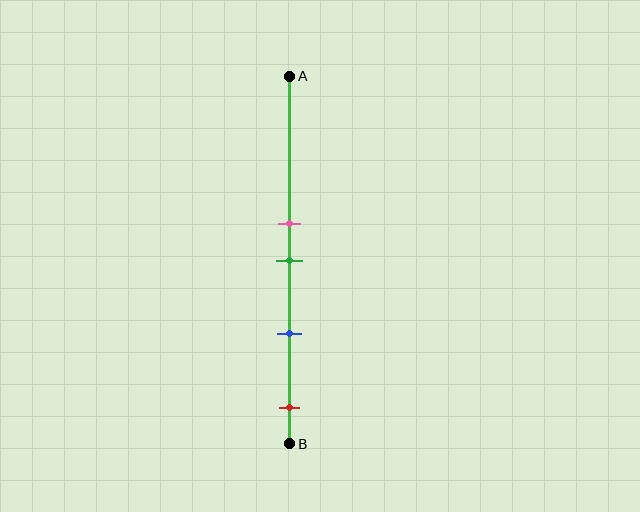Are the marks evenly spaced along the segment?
No, the marks are not evenly spaced.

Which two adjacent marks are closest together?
The pink and green marks are the closest adjacent pair.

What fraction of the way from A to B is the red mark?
The red mark is approximately 90% (0.9) of the way from A to B.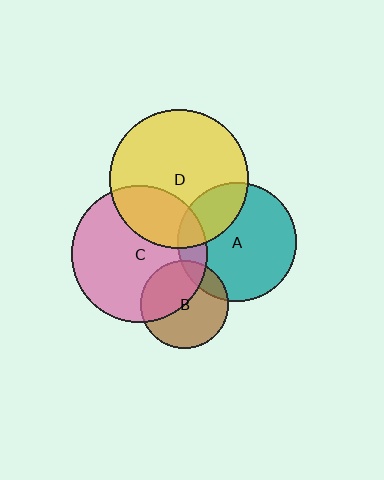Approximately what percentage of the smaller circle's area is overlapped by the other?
Approximately 15%.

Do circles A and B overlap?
Yes.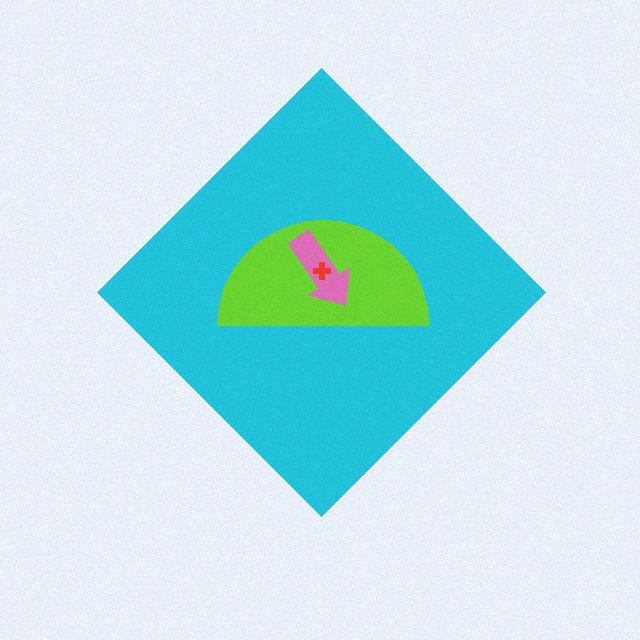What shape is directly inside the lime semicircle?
The pink arrow.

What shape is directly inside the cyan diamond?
The lime semicircle.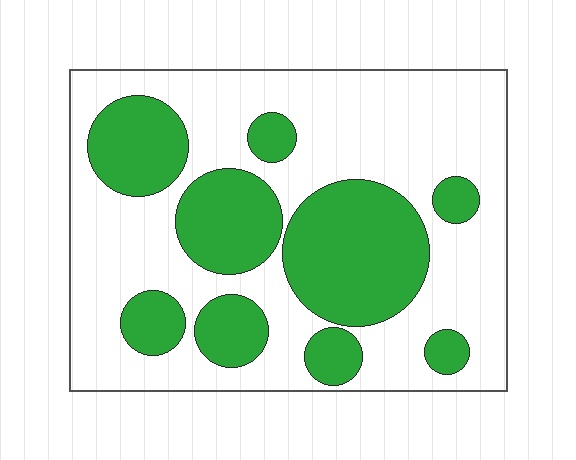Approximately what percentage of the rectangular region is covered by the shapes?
Approximately 35%.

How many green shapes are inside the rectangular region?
9.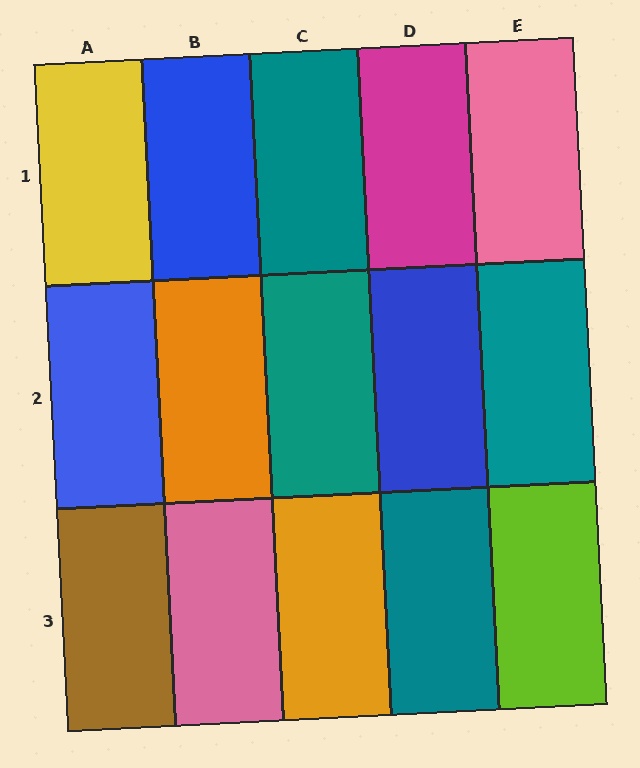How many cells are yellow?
1 cell is yellow.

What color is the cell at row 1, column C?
Teal.